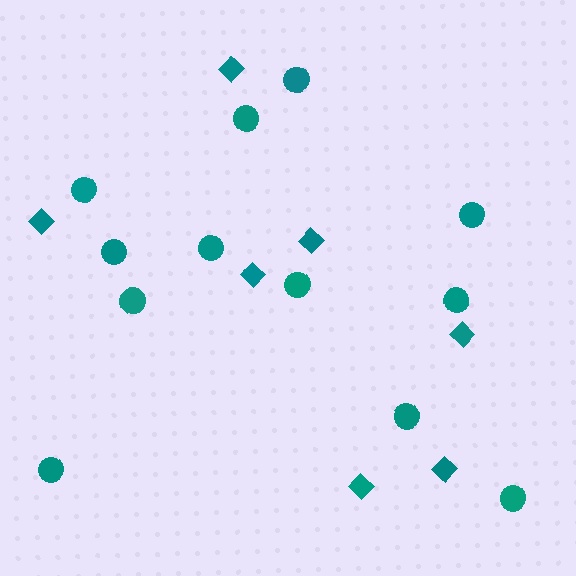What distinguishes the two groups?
There are 2 groups: one group of diamonds (7) and one group of circles (12).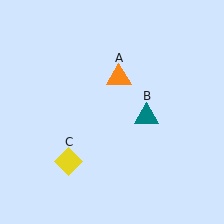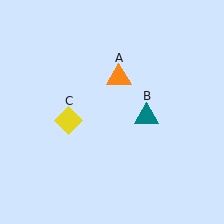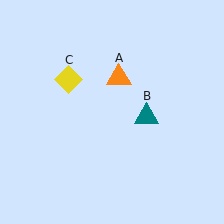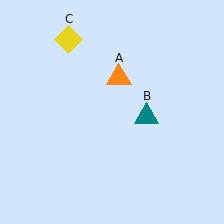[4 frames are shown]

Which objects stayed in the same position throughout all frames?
Orange triangle (object A) and teal triangle (object B) remained stationary.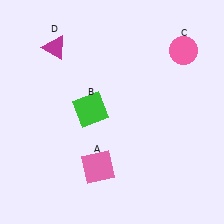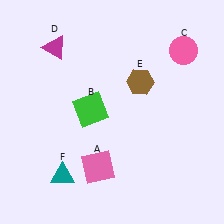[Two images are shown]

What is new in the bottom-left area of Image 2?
A teal triangle (F) was added in the bottom-left area of Image 2.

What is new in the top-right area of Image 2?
A brown hexagon (E) was added in the top-right area of Image 2.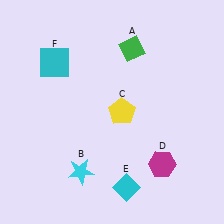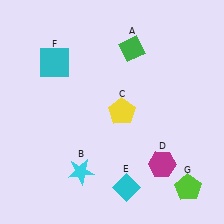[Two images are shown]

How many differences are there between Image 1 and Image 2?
There is 1 difference between the two images.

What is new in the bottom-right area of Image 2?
A lime pentagon (G) was added in the bottom-right area of Image 2.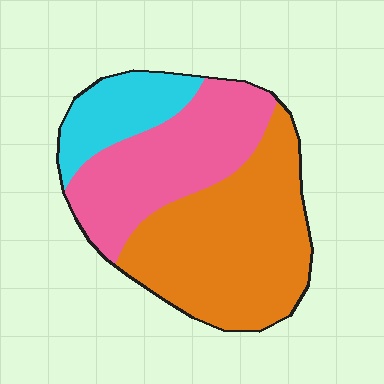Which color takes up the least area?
Cyan, at roughly 15%.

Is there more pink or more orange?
Orange.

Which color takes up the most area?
Orange, at roughly 50%.